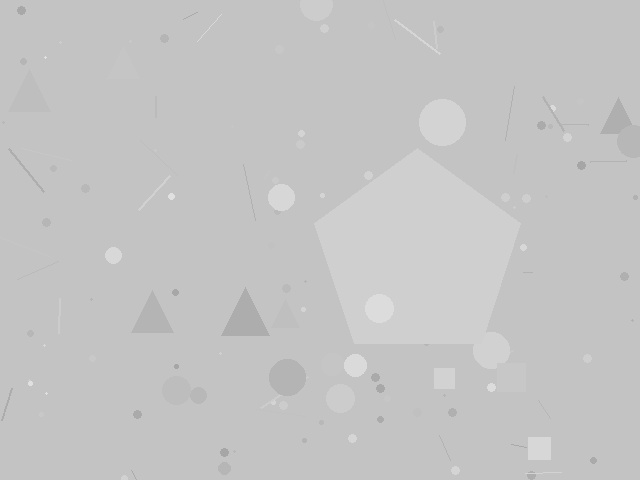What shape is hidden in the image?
A pentagon is hidden in the image.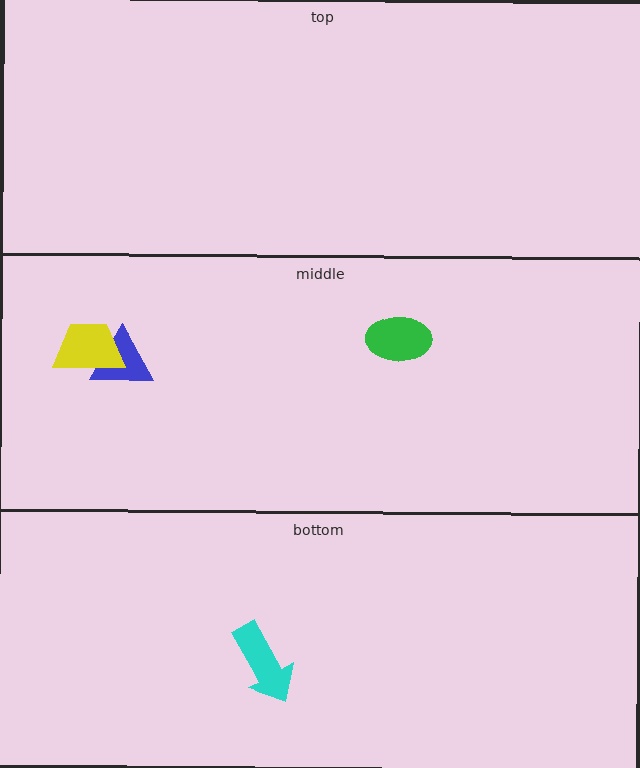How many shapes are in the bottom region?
1.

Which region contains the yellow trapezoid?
The middle region.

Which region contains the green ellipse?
The middle region.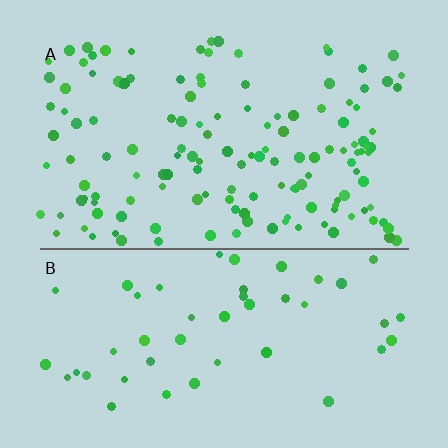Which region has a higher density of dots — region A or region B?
A (the top).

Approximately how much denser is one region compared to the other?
Approximately 2.9× — region A over region B.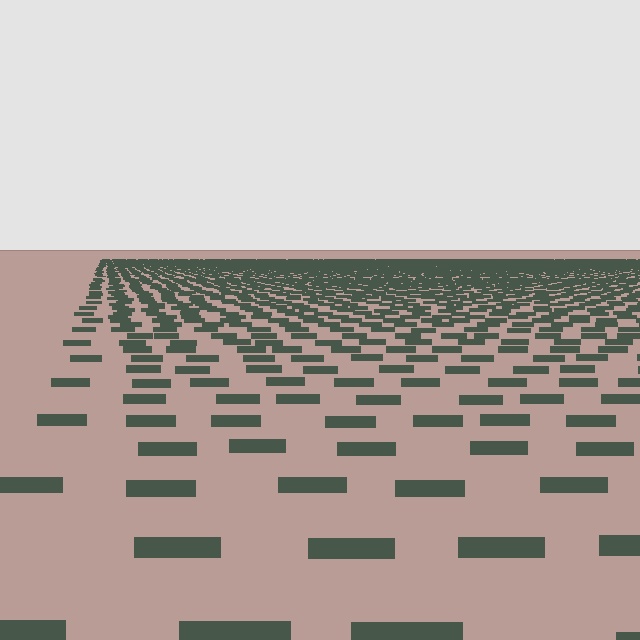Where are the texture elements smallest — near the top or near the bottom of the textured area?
Near the top.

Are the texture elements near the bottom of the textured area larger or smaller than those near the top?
Larger. Near the bottom, elements are closer to the viewer and appear at a bigger on-screen size.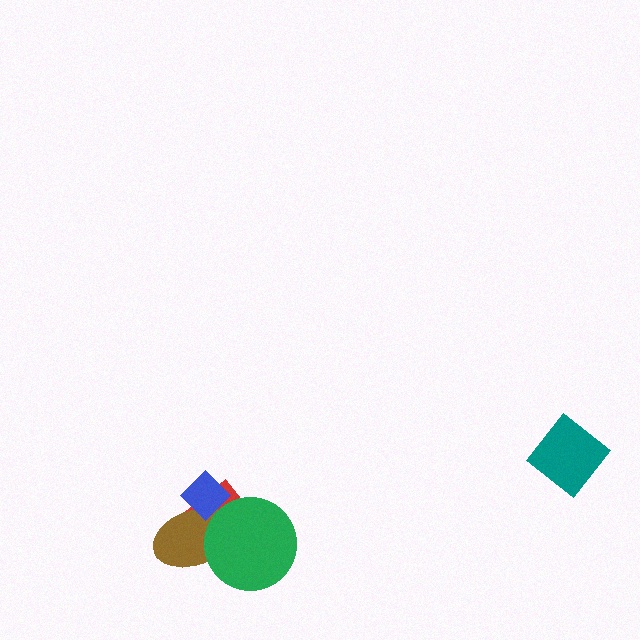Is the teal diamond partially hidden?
No, no other shape covers it.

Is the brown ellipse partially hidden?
Yes, it is partially covered by another shape.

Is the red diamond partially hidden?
Yes, it is partially covered by another shape.